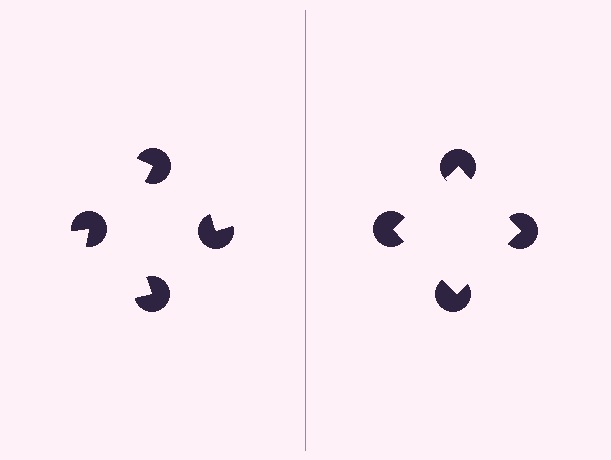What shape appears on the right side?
An illusory square.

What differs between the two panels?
The pac-man discs are positioned identically on both sides; only the wedge orientations differ. On the right they align to a square; on the left they are misaligned.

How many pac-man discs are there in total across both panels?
8 — 4 on each side.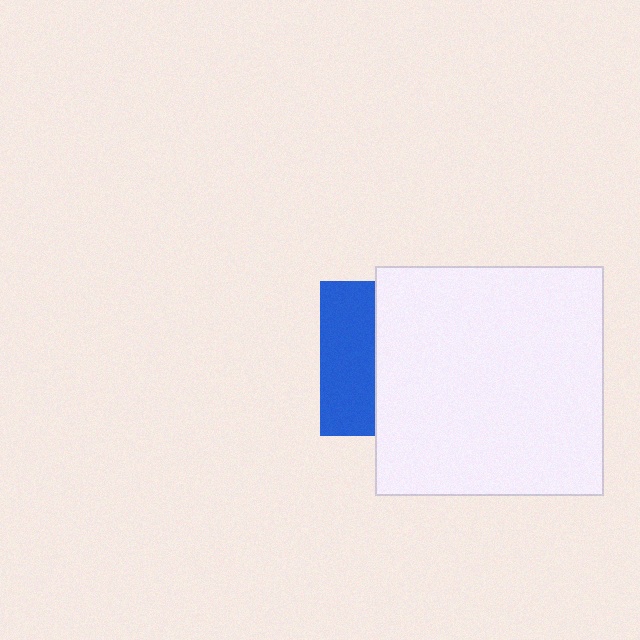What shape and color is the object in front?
The object in front is a white square.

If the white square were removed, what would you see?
You would see the complete blue square.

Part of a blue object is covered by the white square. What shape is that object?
It is a square.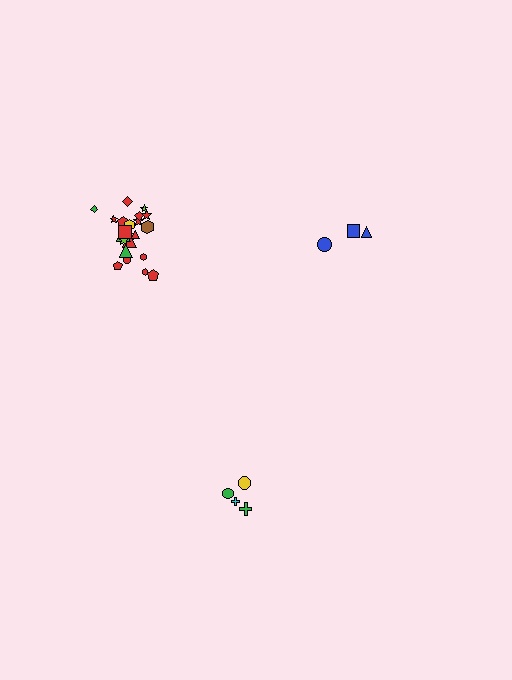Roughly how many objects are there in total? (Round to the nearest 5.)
Roughly 30 objects in total.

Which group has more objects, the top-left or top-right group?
The top-left group.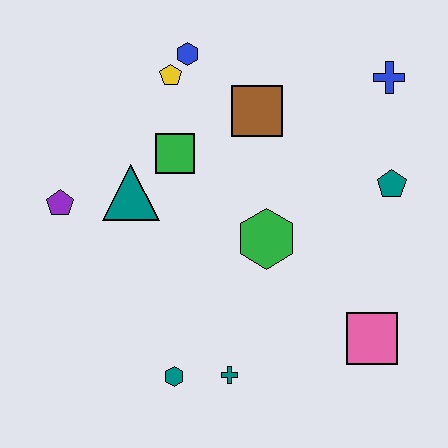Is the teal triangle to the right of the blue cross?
No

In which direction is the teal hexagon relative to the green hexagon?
The teal hexagon is below the green hexagon.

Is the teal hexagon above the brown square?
No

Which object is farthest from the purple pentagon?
The blue cross is farthest from the purple pentagon.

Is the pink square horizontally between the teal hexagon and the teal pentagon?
Yes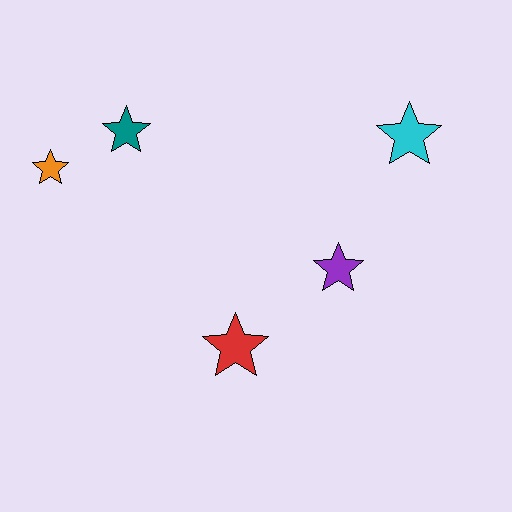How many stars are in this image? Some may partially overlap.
There are 5 stars.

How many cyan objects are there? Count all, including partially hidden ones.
There is 1 cyan object.